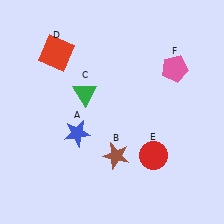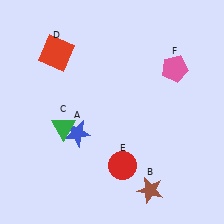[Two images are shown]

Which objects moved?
The objects that moved are: the brown star (B), the green triangle (C), the red circle (E).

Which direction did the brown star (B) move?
The brown star (B) moved down.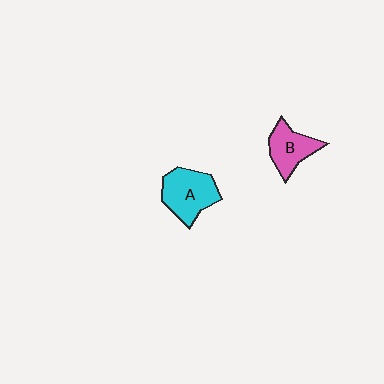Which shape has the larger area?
Shape A (cyan).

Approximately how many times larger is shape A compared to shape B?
Approximately 1.3 times.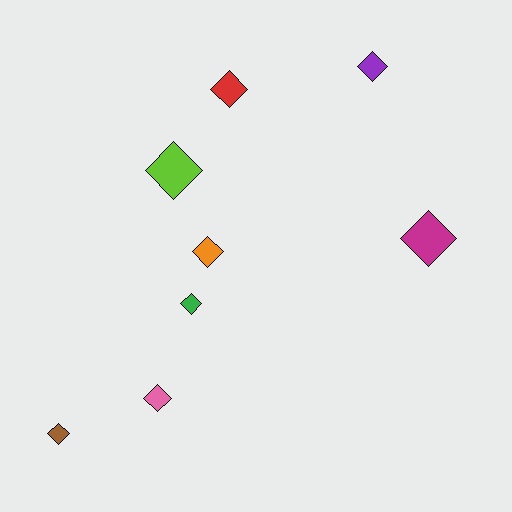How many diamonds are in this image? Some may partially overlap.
There are 8 diamonds.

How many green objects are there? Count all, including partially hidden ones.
There is 1 green object.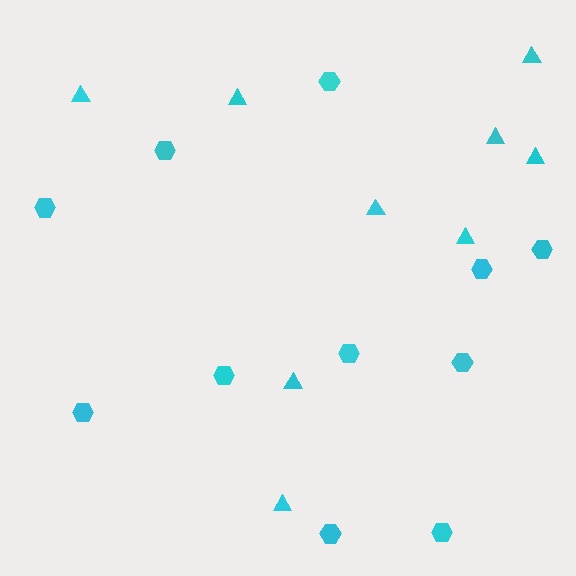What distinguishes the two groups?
There are 2 groups: one group of triangles (9) and one group of hexagons (11).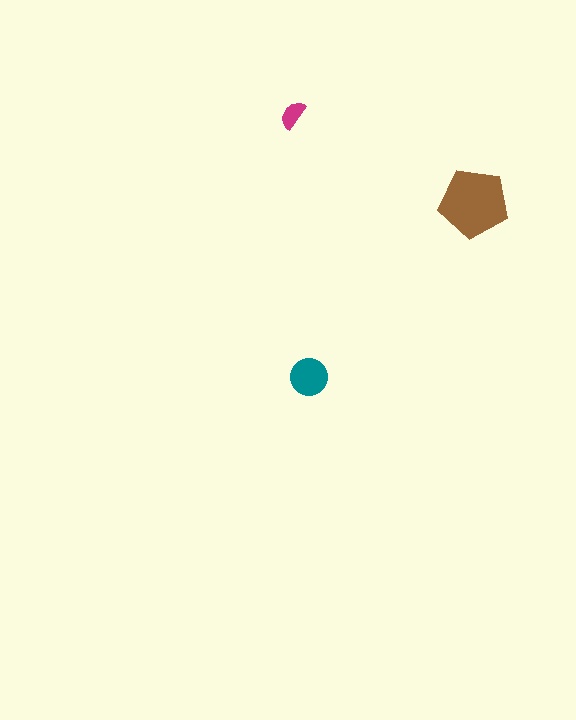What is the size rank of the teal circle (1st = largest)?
2nd.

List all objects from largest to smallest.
The brown pentagon, the teal circle, the magenta semicircle.